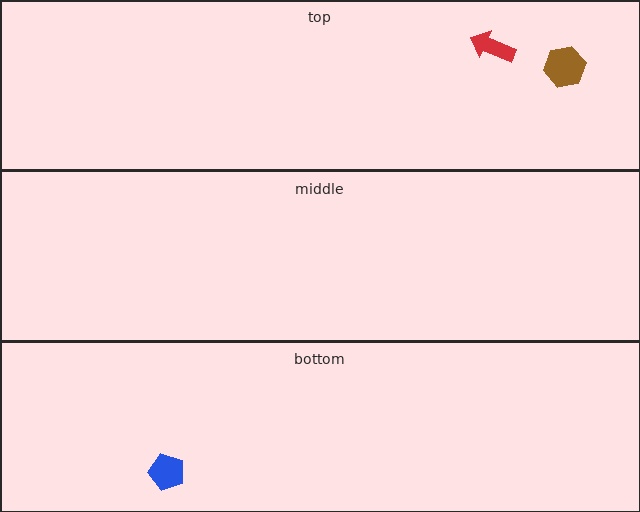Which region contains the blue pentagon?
The bottom region.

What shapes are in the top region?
The red arrow, the brown hexagon.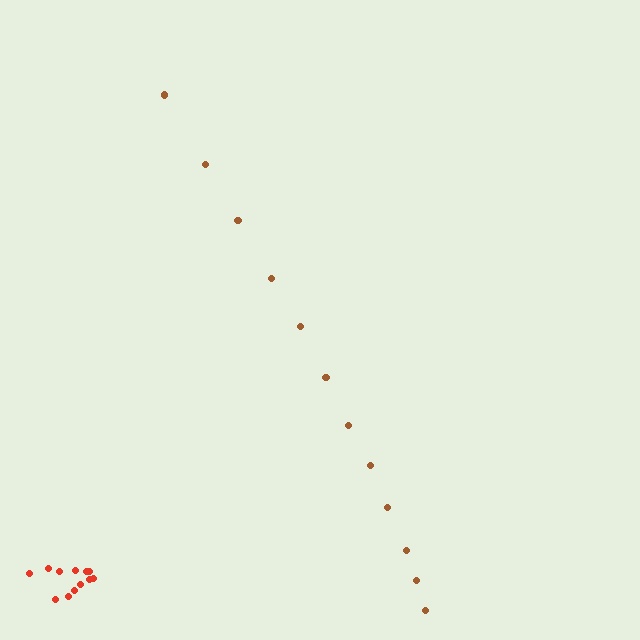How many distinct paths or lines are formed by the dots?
There are 2 distinct paths.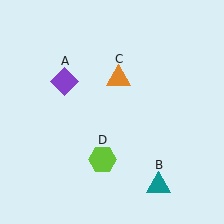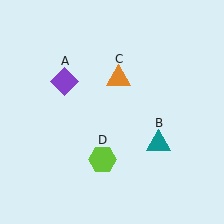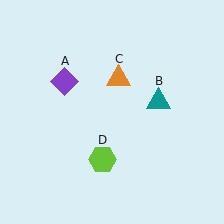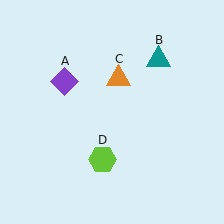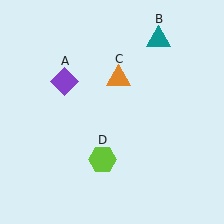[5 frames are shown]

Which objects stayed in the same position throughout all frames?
Purple diamond (object A) and orange triangle (object C) and lime hexagon (object D) remained stationary.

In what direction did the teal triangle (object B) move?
The teal triangle (object B) moved up.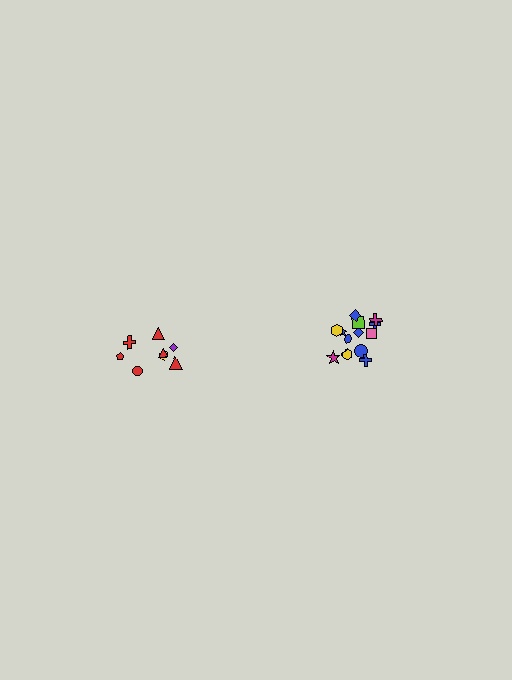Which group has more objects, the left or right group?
The right group.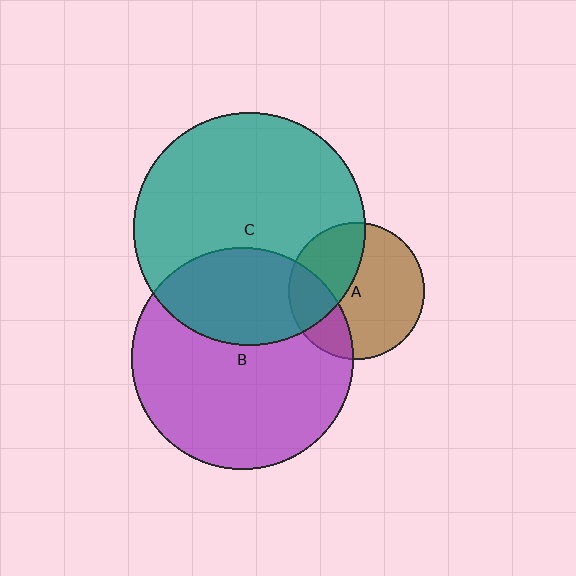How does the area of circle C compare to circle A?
Approximately 2.9 times.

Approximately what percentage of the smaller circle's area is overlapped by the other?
Approximately 35%.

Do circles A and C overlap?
Yes.